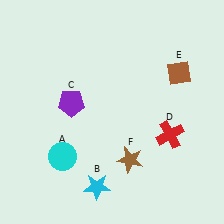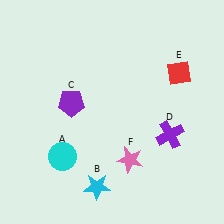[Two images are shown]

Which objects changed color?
D changed from red to purple. E changed from brown to red. F changed from brown to pink.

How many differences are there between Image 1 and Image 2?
There are 3 differences between the two images.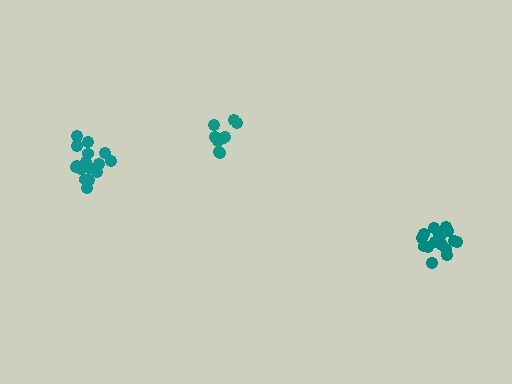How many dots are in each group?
Group 1: 16 dots, Group 2: 10 dots, Group 3: 16 dots (42 total).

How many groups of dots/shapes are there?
There are 3 groups.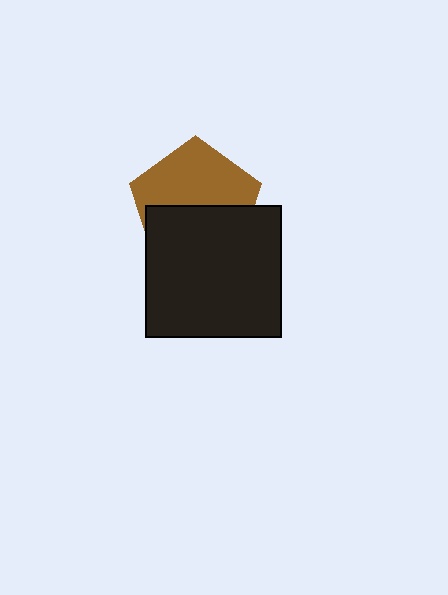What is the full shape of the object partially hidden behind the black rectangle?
The partially hidden object is a brown pentagon.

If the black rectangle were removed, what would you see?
You would see the complete brown pentagon.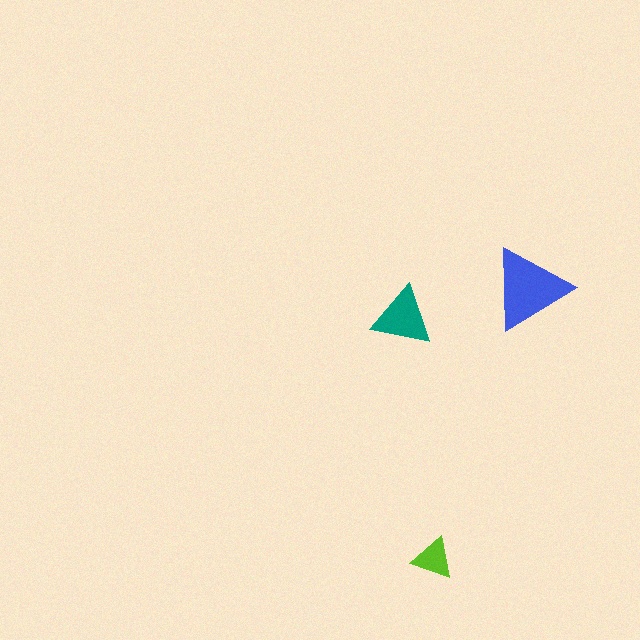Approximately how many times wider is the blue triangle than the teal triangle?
About 1.5 times wider.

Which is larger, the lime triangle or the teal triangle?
The teal one.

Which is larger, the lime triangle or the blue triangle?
The blue one.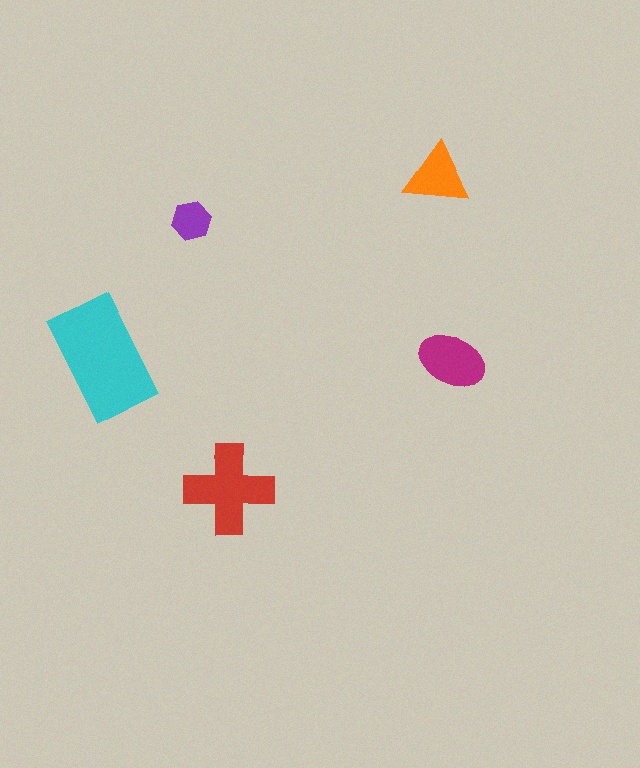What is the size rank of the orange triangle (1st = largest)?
4th.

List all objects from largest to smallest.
The cyan rectangle, the red cross, the magenta ellipse, the orange triangle, the purple hexagon.